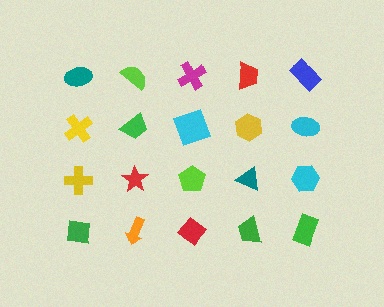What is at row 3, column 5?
A cyan hexagon.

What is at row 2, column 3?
A cyan square.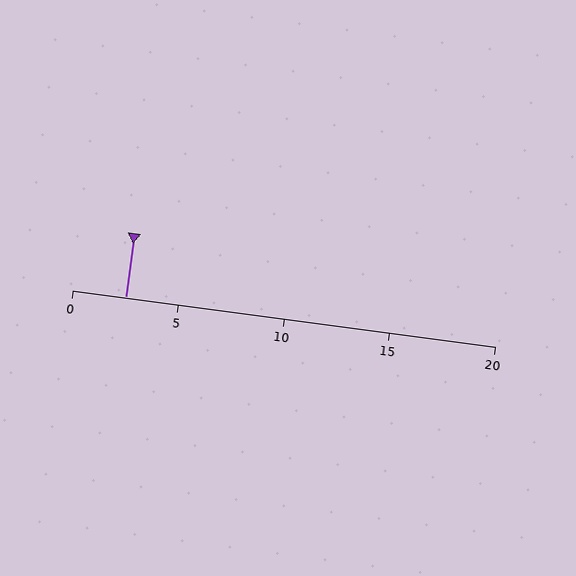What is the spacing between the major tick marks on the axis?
The major ticks are spaced 5 apart.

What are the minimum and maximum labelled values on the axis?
The axis runs from 0 to 20.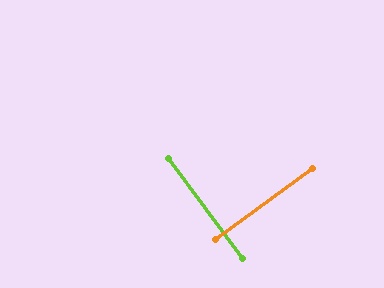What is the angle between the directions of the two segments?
Approximately 89 degrees.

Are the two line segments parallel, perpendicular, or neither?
Perpendicular — they meet at approximately 89°.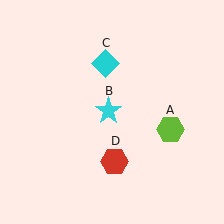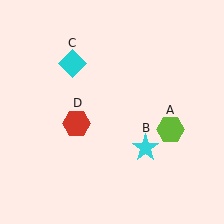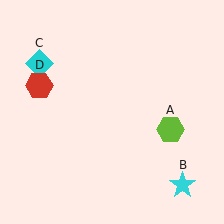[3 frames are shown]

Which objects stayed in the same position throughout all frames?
Lime hexagon (object A) remained stationary.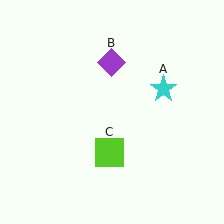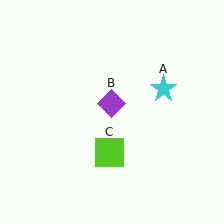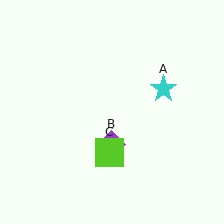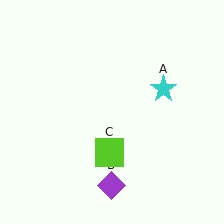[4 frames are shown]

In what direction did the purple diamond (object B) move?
The purple diamond (object B) moved down.